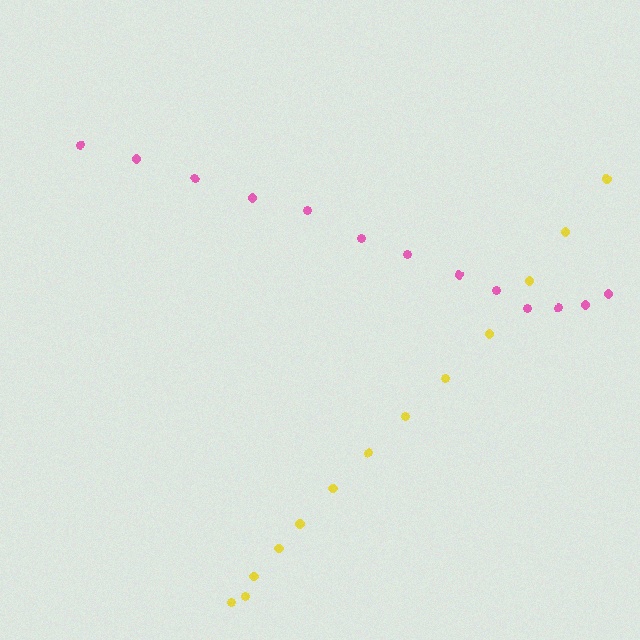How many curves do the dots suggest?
There are 2 distinct paths.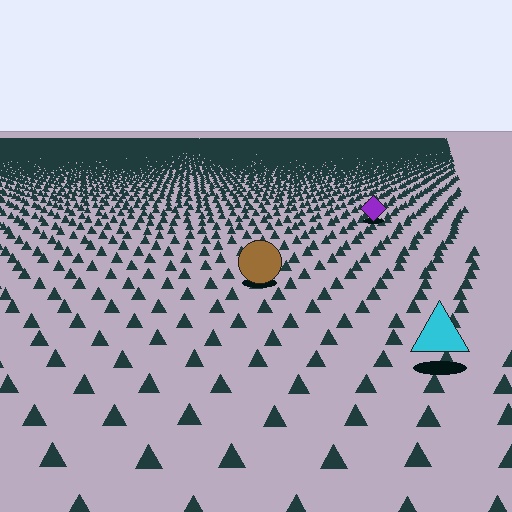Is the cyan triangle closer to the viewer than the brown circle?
Yes. The cyan triangle is closer — you can tell from the texture gradient: the ground texture is coarser near it.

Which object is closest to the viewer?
The cyan triangle is closest. The texture marks near it are larger and more spread out.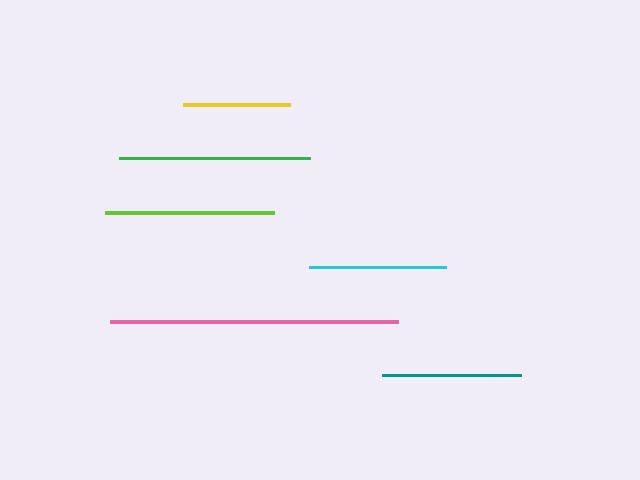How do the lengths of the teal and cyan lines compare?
The teal and cyan lines are approximately the same length.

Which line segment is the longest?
The pink line is the longest at approximately 288 pixels.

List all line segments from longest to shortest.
From longest to shortest: pink, green, lime, teal, cyan, yellow.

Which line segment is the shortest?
The yellow line is the shortest at approximately 107 pixels.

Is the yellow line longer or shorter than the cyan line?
The cyan line is longer than the yellow line.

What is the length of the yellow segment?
The yellow segment is approximately 107 pixels long.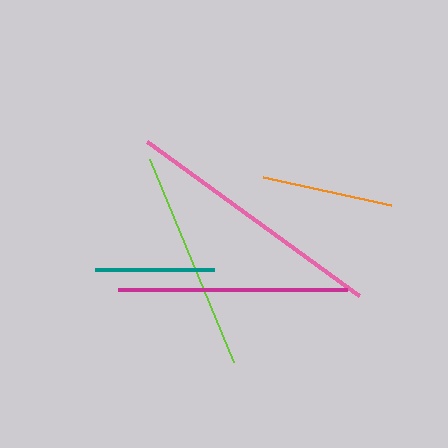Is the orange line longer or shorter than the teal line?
The orange line is longer than the teal line.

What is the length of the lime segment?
The lime segment is approximately 219 pixels long.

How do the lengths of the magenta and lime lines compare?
The magenta and lime lines are approximately the same length.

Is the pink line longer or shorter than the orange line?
The pink line is longer than the orange line.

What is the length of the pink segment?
The pink segment is approximately 262 pixels long.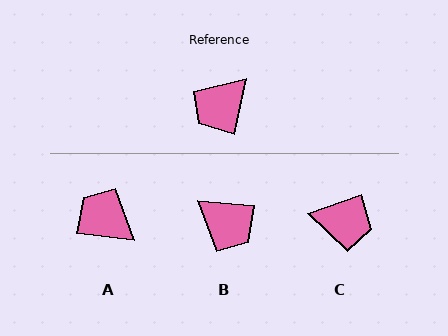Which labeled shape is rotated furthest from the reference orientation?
C, about 122 degrees away.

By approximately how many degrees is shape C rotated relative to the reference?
Approximately 122 degrees counter-clockwise.